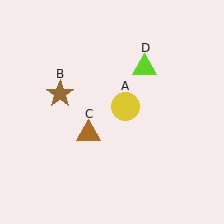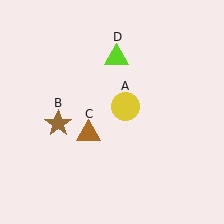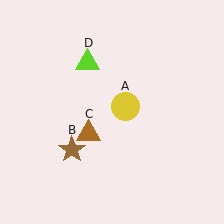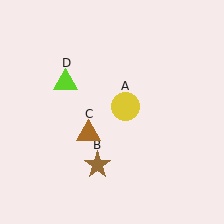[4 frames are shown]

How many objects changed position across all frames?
2 objects changed position: brown star (object B), lime triangle (object D).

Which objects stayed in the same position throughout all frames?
Yellow circle (object A) and brown triangle (object C) remained stationary.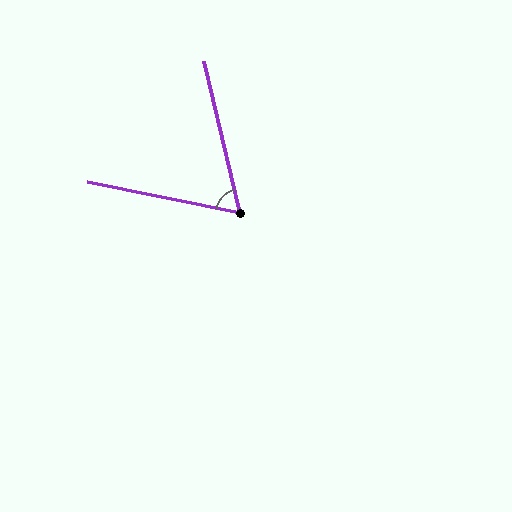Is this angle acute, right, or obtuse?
It is acute.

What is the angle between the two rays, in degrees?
Approximately 65 degrees.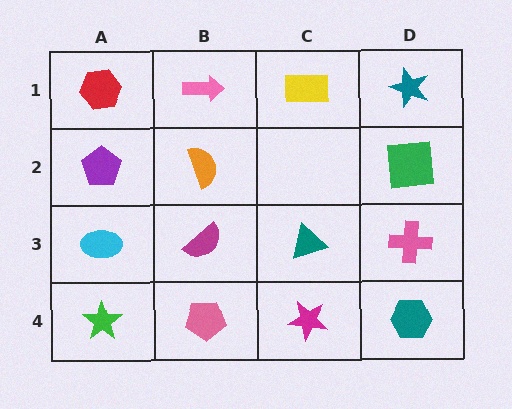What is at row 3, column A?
A cyan ellipse.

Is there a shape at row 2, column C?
No, that cell is empty.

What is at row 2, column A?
A purple pentagon.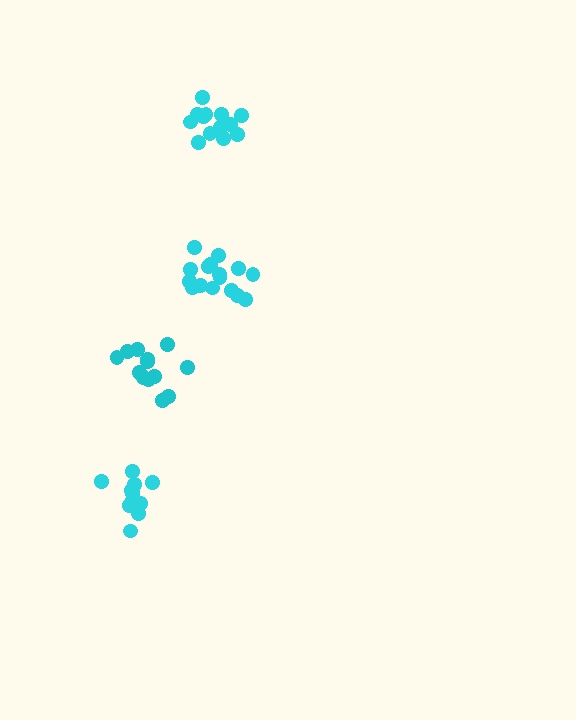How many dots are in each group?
Group 1: 14 dots, Group 2: 13 dots, Group 3: 16 dots, Group 4: 13 dots (56 total).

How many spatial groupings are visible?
There are 4 spatial groupings.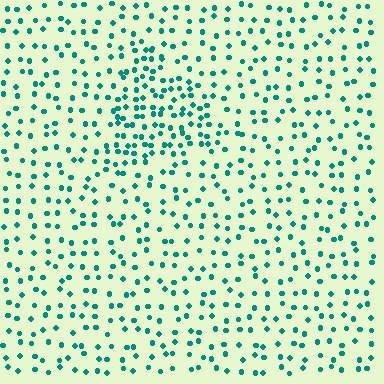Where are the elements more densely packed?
The elements are more densely packed inside the triangle boundary.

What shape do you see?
I see a triangle.